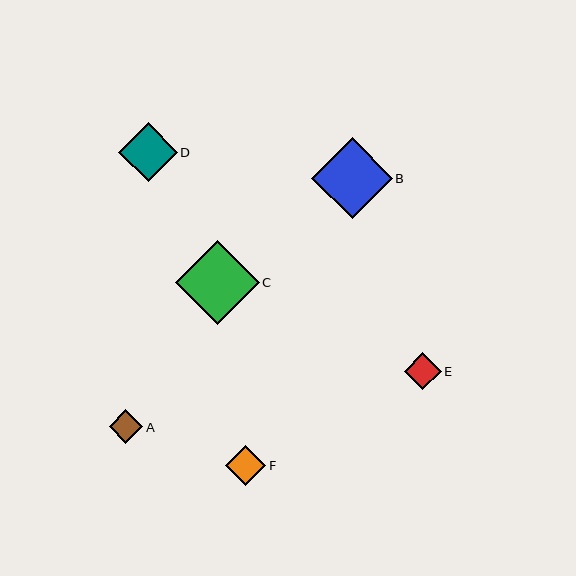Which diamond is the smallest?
Diamond A is the smallest with a size of approximately 33 pixels.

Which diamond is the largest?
Diamond C is the largest with a size of approximately 84 pixels.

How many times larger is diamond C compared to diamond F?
Diamond C is approximately 2.1 times the size of diamond F.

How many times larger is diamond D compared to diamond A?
Diamond D is approximately 1.8 times the size of diamond A.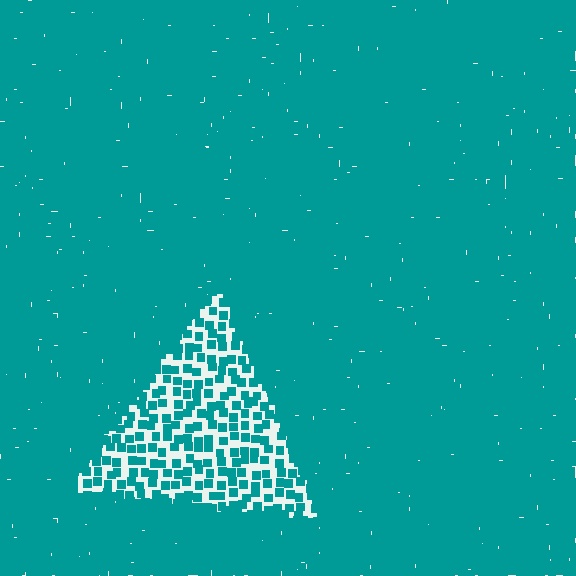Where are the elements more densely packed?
The elements are more densely packed outside the triangle boundary.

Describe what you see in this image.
The image contains small teal elements arranged at two different densities. A triangle-shaped region is visible where the elements are less densely packed than the surrounding area.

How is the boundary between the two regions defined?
The boundary is defined by a change in element density (approximately 3.2x ratio). All elements are the same color, size, and shape.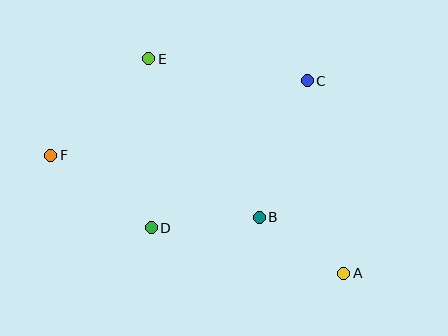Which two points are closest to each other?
Points A and B are closest to each other.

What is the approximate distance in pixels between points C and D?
The distance between C and D is approximately 214 pixels.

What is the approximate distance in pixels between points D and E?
The distance between D and E is approximately 169 pixels.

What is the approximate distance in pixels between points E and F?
The distance between E and F is approximately 137 pixels.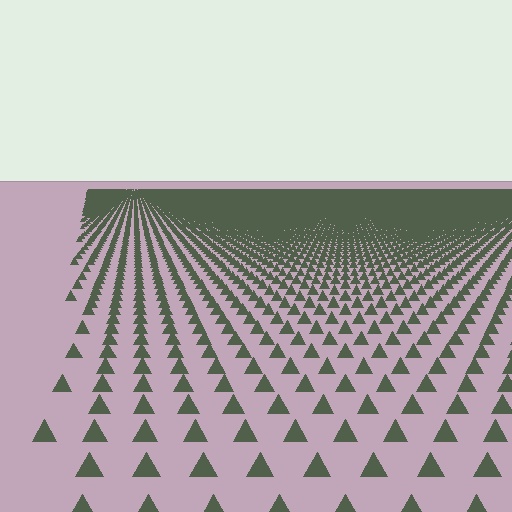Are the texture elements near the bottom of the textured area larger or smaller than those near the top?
Larger. Near the bottom, elements are closer to the viewer and appear at a bigger on-screen size.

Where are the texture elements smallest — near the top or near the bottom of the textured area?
Near the top.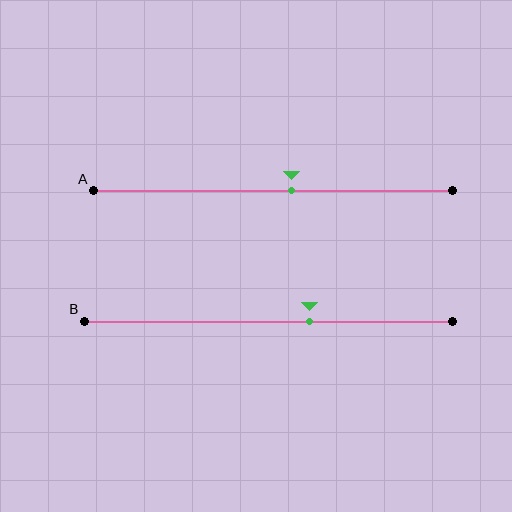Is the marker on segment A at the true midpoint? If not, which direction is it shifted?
No, the marker on segment A is shifted to the right by about 5% of the segment length.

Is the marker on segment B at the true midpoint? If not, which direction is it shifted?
No, the marker on segment B is shifted to the right by about 11% of the segment length.